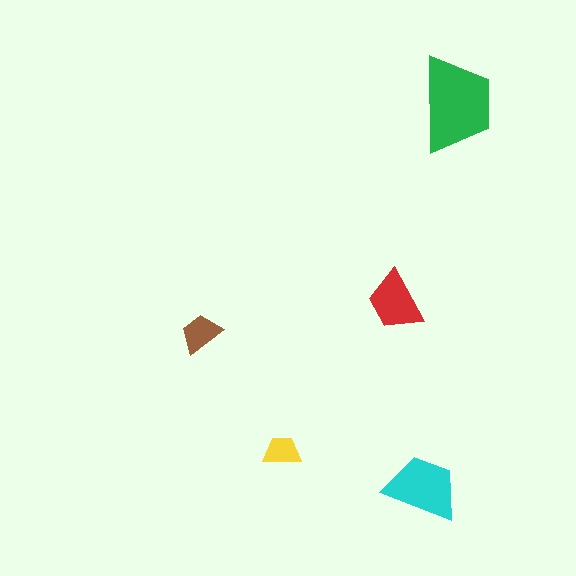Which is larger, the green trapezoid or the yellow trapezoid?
The green one.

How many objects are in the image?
There are 5 objects in the image.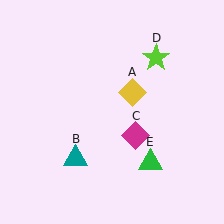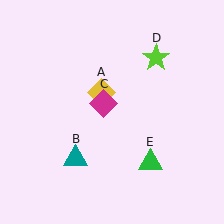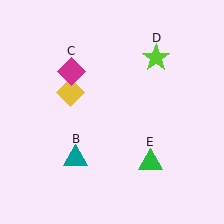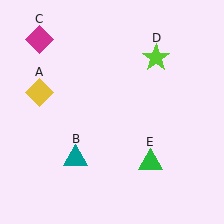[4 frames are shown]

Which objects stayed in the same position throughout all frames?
Teal triangle (object B) and lime star (object D) and green triangle (object E) remained stationary.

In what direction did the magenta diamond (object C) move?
The magenta diamond (object C) moved up and to the left.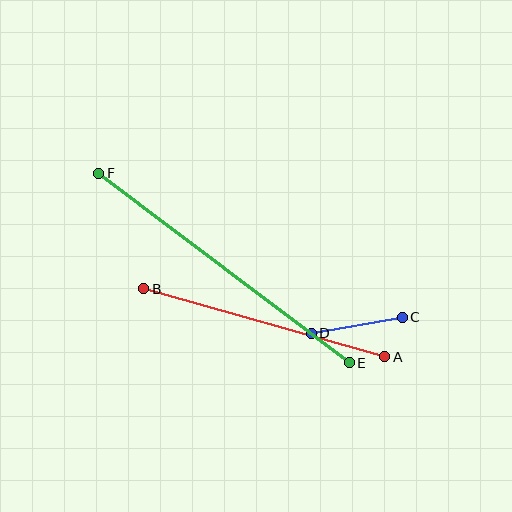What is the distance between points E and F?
The distance is approximately 314 pixels.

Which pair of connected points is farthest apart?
Points E and F are farthest apart.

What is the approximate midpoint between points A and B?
The midpoint is at approximately (264, 323) pixels.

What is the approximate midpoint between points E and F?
The midpoint is at approximately (224, 268) pixels.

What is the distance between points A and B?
The distance is approximately 250 pixels.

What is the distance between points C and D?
The distance is approximately 92 pixels.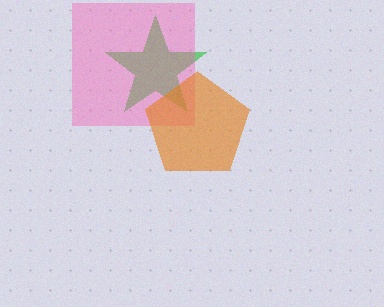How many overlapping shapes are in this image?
There are 3 overlapping shapes in the image.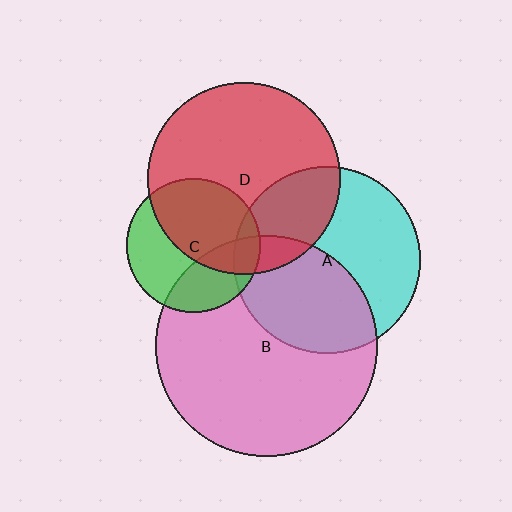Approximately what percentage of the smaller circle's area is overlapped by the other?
Approximately 10%.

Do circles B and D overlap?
Yes.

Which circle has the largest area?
Circle B (pink).